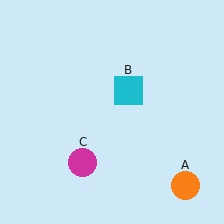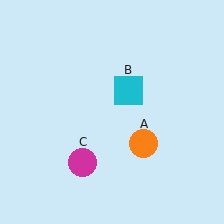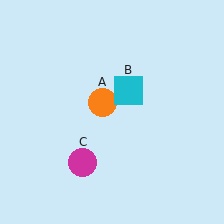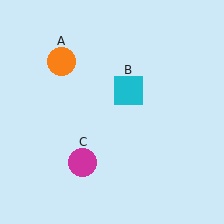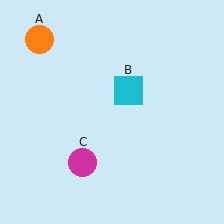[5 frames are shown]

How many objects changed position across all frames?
1 object changed position: orange circle (object A).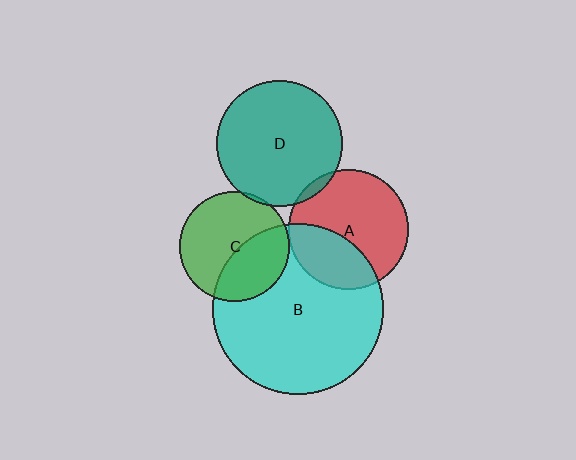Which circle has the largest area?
Circle B (cyan).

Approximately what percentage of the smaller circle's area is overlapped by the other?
Approximately 35%.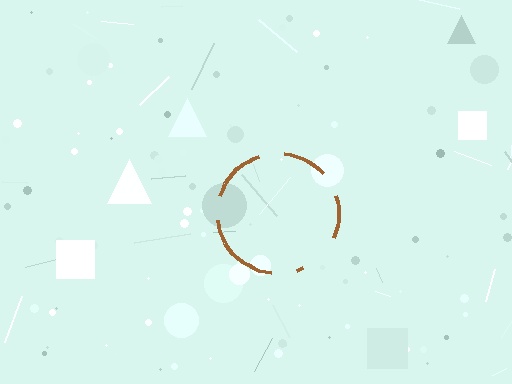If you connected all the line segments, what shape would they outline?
They would outline a circle.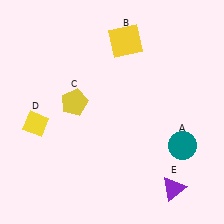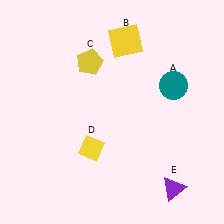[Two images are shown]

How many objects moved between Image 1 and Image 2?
3 objects moved between the two images.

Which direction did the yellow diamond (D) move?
The yellow diamond (D) moved right.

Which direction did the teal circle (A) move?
The teal circle (A) moved up.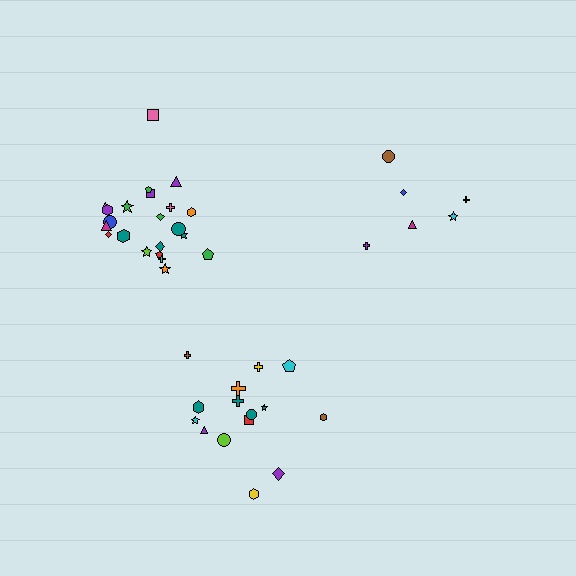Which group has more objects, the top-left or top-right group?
The top-left group.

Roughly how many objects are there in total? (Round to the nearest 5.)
Roughly 45 objects in total.